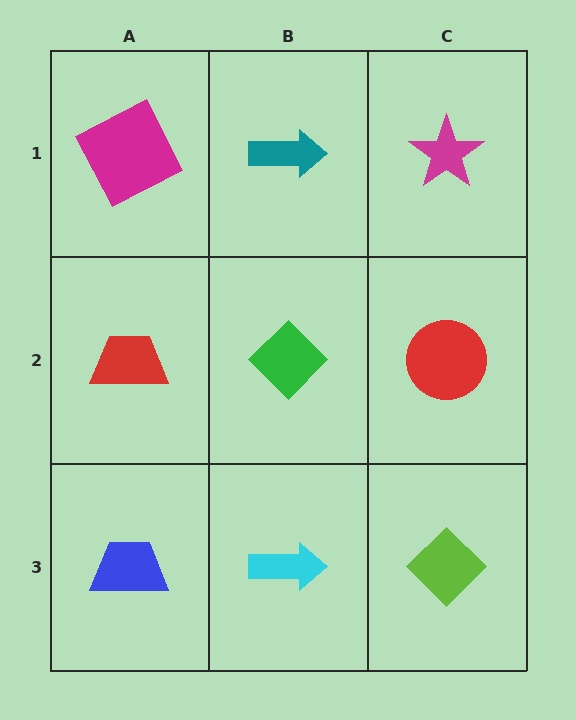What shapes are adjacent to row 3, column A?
A red trapezoid (row 2, column A), a cyan arrow (row 3, column B).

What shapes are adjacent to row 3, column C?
A red circle (row 2, column C), a cyan arrow (row 3, column B).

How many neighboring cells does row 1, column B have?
3.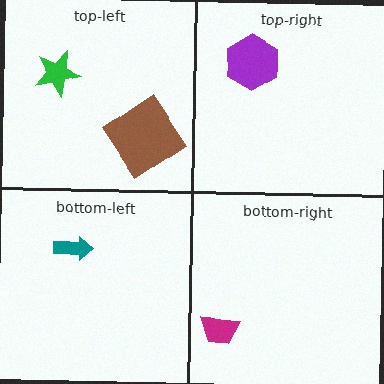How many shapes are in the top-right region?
1.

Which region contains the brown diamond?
The top-left region.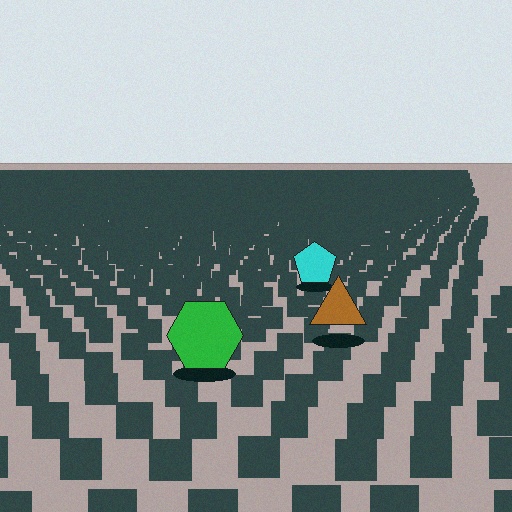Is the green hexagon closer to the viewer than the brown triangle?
Yes. The green hexagon is closer — you can tell from the texture gradient: the ground texture is coarser near it.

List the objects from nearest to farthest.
From nearest to farthest: the green hexagon, the brown triangle, the cyan pentagon.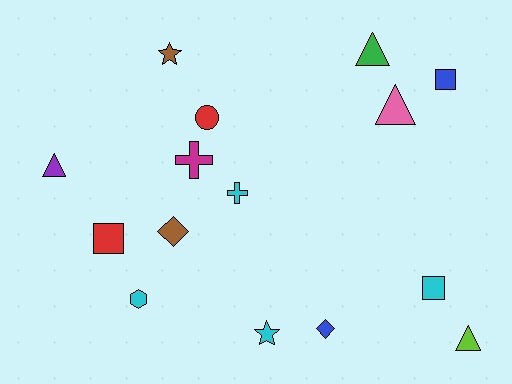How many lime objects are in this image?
There is 1 lime object.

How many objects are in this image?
There are 15 objects.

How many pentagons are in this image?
There are no pentagons.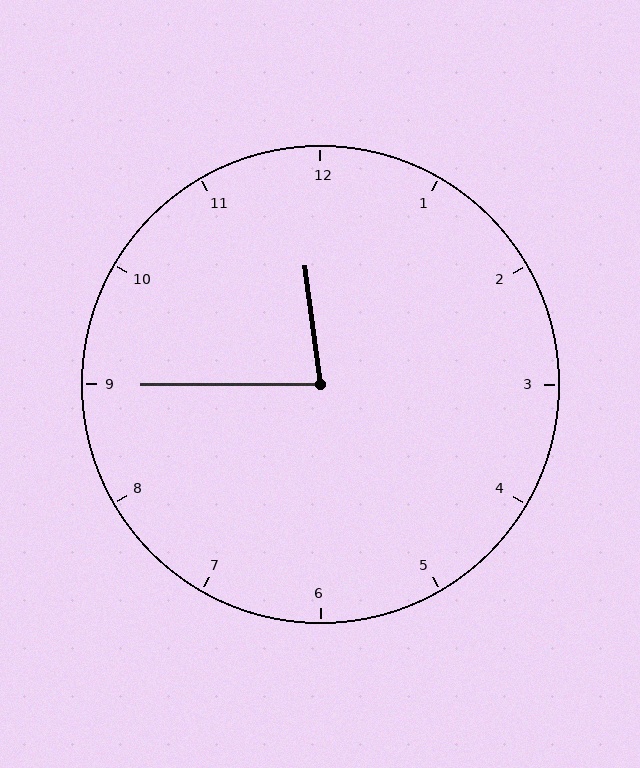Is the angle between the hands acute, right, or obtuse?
It is acute.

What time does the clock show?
11:45.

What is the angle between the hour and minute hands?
Approximately 82 degrees.